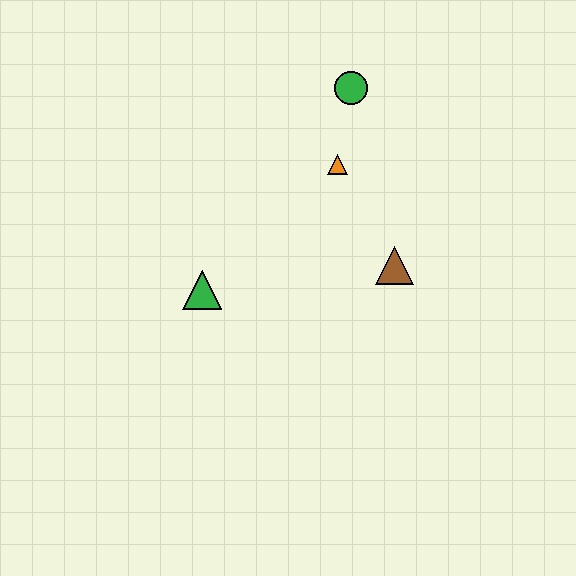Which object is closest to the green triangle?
The orange triangle is closest to the green triangle.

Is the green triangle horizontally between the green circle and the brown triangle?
No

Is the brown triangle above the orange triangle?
No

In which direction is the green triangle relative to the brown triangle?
The green triangle is to the left of the brown triangle.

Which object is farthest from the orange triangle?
The green triangle is farthest from the orange triangle.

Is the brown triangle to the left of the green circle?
No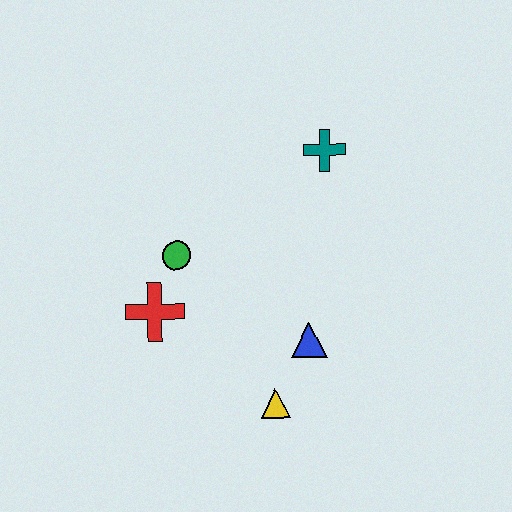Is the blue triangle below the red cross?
Yes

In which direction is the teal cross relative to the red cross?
The teal cross is to the right of the red cross.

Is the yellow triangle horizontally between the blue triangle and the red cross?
Yes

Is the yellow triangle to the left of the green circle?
No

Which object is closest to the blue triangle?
The yellow triangle is closest to the blue triangle.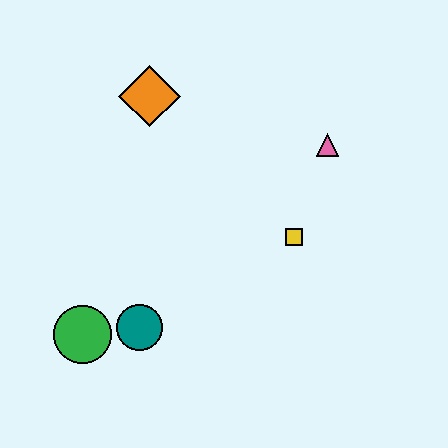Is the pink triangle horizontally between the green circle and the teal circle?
No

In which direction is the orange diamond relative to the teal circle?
The orange diamond is above the teal circle.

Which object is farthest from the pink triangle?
The green circle is farthest from the pink triangle.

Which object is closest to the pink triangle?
The yellow square is closest to the pink triangle.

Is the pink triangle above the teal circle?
Yes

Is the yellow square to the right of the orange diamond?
Yes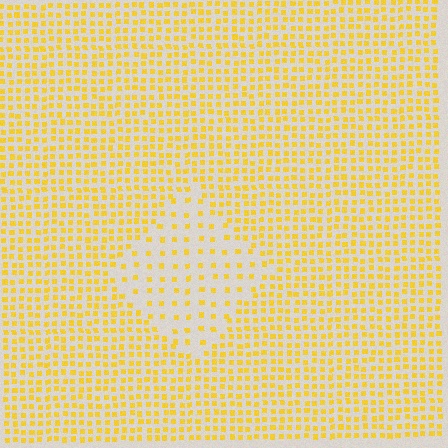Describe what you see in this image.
The image contains small yellow elements arranged at two different densities. A diamond-shaped region is visible where the elements are less densely packed than the surrounding area.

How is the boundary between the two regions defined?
The boundary is defined by a change in element density (approximately 2.4x ratio). All elements are the same color, size, and shape.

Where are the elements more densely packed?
The elements are more densely packed outside the diamond boundary.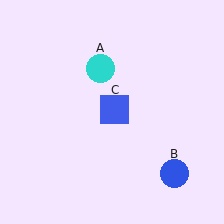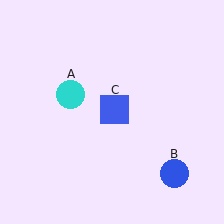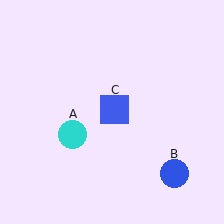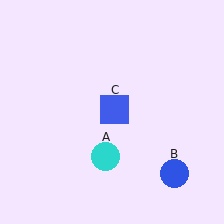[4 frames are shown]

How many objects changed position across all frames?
1 object changed position: cyan circle (object A).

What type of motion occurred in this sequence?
The cyan circle (object A) rotated counterclockwise around the center of the scene.